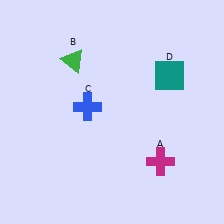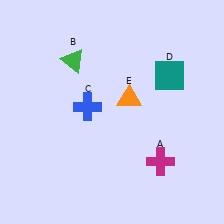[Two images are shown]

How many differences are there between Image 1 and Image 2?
There is 1 difference between the two images.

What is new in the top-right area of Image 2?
An orange triangle (E) was added in the top-right area of Image 2.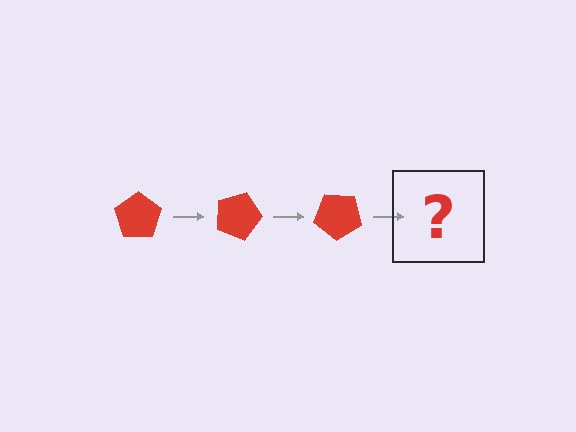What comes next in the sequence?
The next element should be a red pentagon rotated 60 degrees.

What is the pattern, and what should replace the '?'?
The pattern is that the pentagon rotates 20 degrees each step. The '?' should be a red pentagon rotated 60 degrees.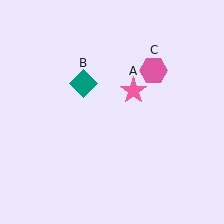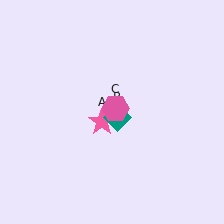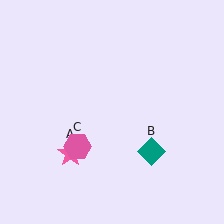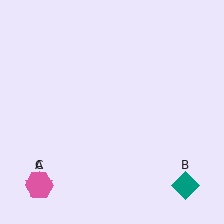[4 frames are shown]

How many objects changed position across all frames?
3 objects changed position: pink star (object A), teal diamond (object B), pink hexagon (object C).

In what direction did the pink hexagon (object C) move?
The pink hexagon (object C) moved down and to the left.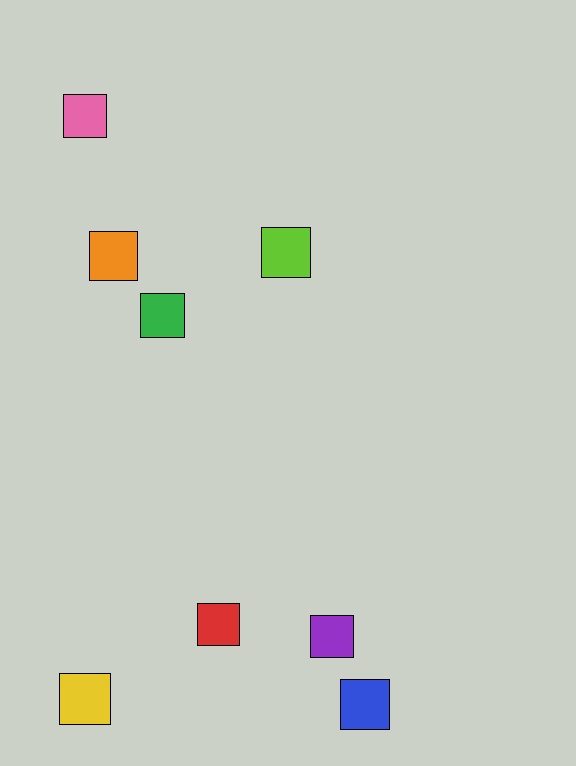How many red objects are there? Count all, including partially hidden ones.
There is 1 red object.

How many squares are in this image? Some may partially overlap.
There are 8 squares.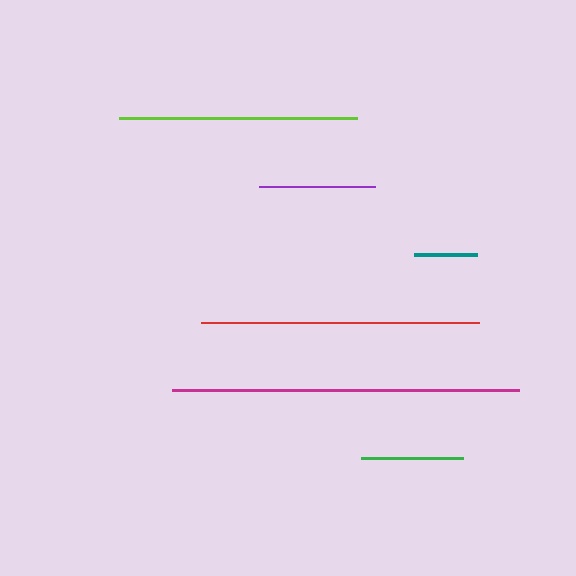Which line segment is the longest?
The magenta line is the longest at approximately 347 pixels.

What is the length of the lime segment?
The lime segment is approximately 239 pixels long.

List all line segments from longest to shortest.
From longest to shortest: magenta, red, lime, purple, green, teal.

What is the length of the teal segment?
The teal segment is approximately 62 pixels long.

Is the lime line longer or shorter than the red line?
The red line is longer than the lime line.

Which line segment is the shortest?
The teal line is the shortest at approximately 62 pixels.